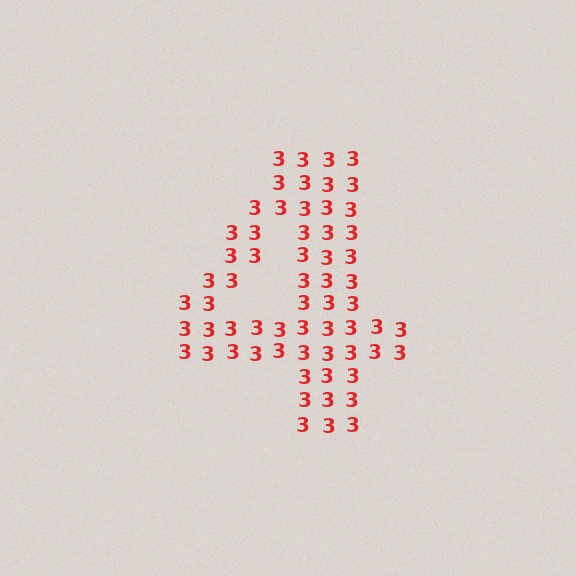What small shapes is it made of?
It is made of small digit 3's.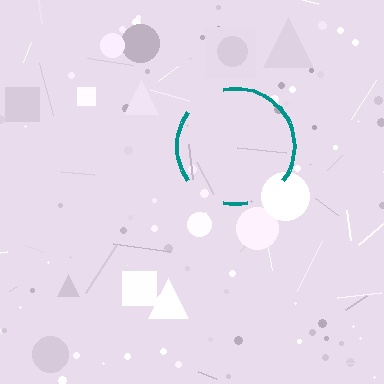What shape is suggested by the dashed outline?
The dashed outline suggests a circle.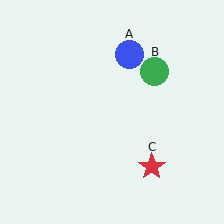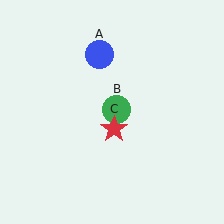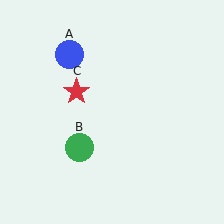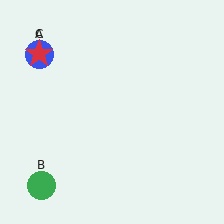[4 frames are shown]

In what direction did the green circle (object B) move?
The green circle (object B) moved down and to the left.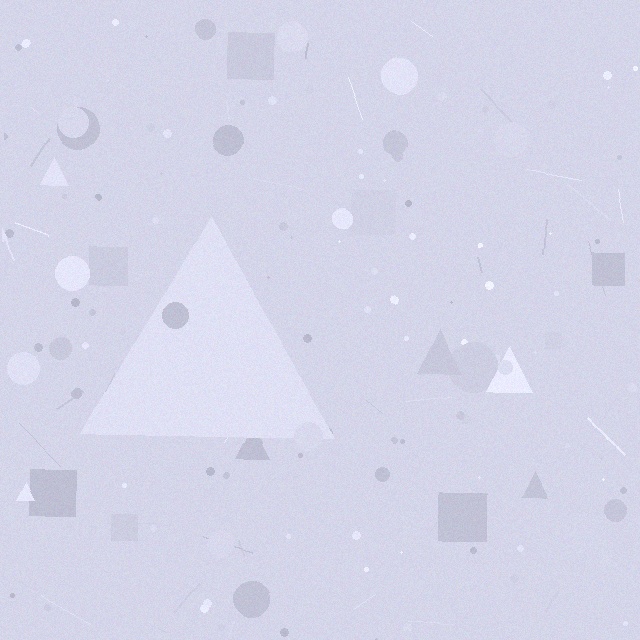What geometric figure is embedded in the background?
A triangle is embedded in the background.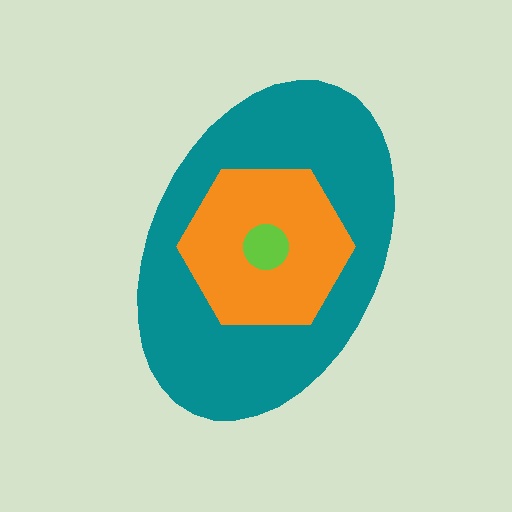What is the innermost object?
The lime circle.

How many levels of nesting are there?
3.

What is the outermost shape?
The teal ellipse.